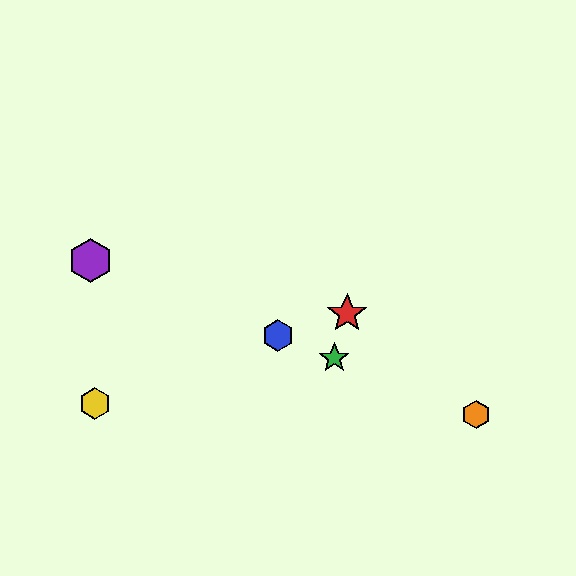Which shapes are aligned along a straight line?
The blue hexagon, the green star, the purple hexagon, the orange hexagon are aligned along a straight line.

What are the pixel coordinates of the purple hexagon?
The purple hexagon is at (90, 261).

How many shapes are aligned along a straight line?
4 shapes (the blue hexagon, the green star, the purple hexagon, the orange hexagon) are aligned along a straight line.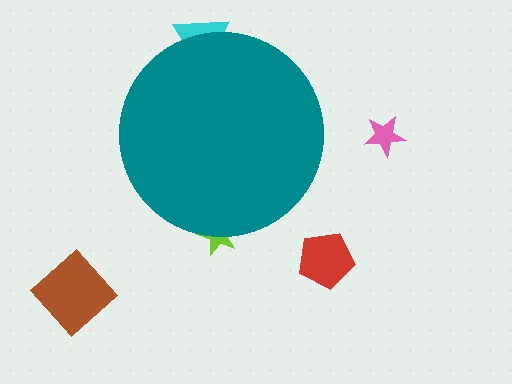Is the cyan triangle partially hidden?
Yes, the cyan triangle is partially hidden behind the teal circle.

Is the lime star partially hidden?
Yes, the lime star is partially hidden behind the teal circle.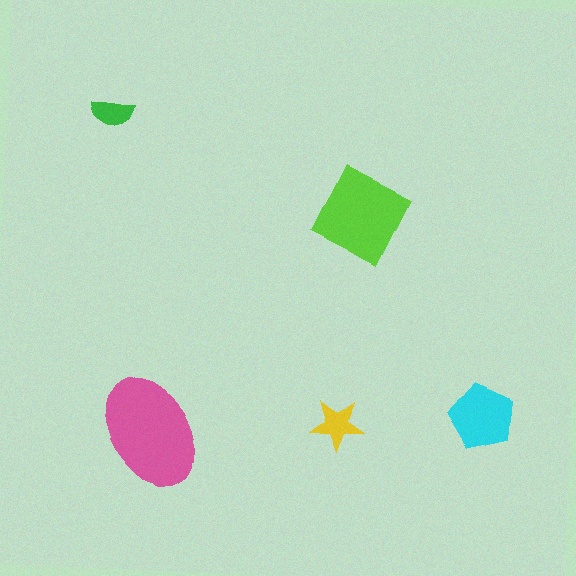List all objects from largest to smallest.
The pink ellipse, the lime diamond, the cyan pentagon, the yellow star, the green semicircle.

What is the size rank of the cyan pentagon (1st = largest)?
3rd.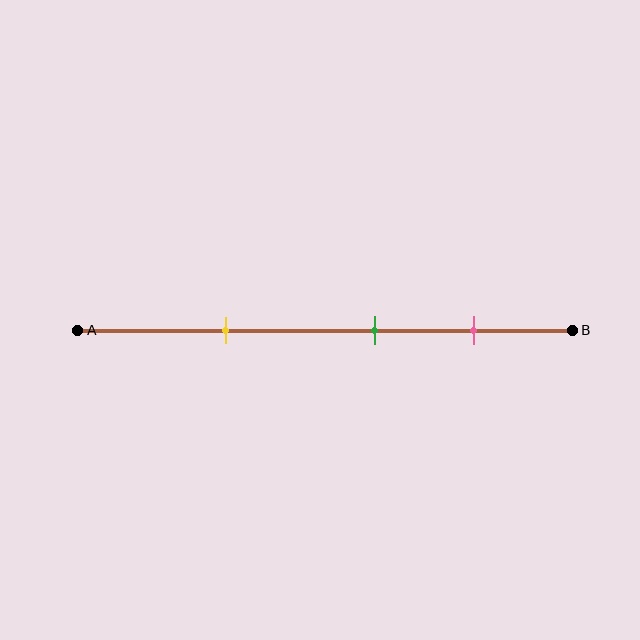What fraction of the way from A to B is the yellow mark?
The yellow mark is approximately 30% (0.3) of the way from A to B.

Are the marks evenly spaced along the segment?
Yes, the marks are approximately evenly spaced.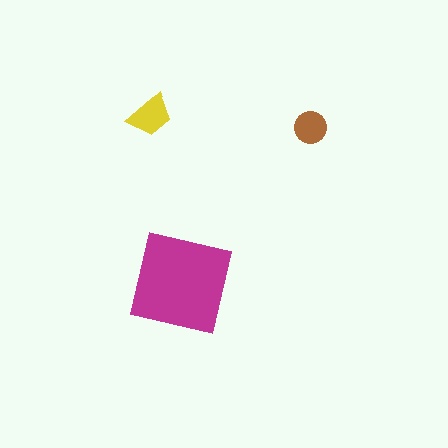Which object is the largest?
The magenta square.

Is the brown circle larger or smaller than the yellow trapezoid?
Smaller.